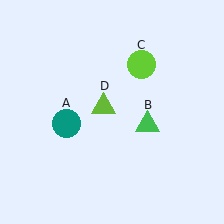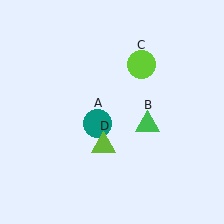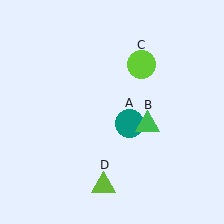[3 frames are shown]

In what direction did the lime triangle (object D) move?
The lime triangle (object D) moved down.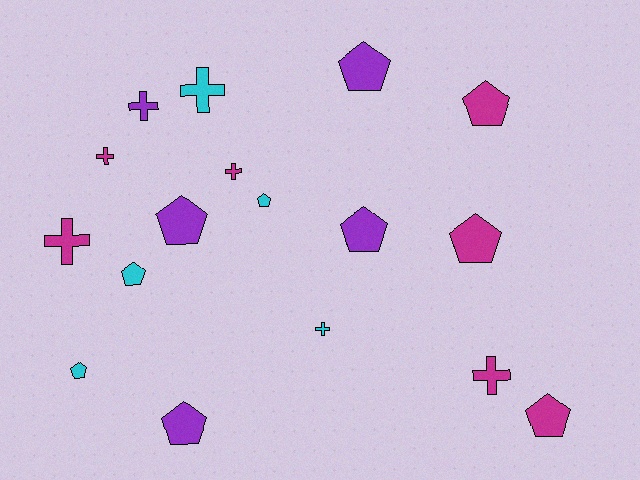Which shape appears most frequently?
Pentagon, with 10 objects.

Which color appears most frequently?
Magenta, with 7 objects.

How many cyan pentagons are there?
There are 3 cyan pentagons.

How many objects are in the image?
There are 17 objects.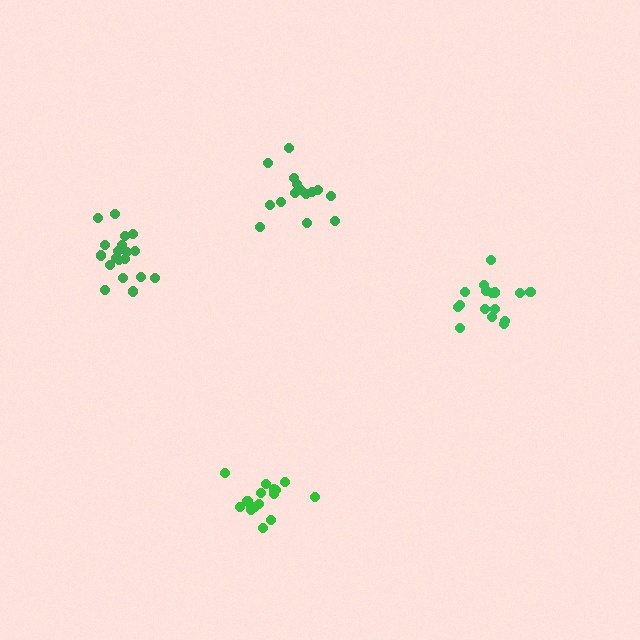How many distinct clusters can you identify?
There are 4 distinct clusters.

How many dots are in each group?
Group 1: 17 dots, Group 2: 16 dots, Group 3: 15 dots, Group 4: 19 dots (67 total).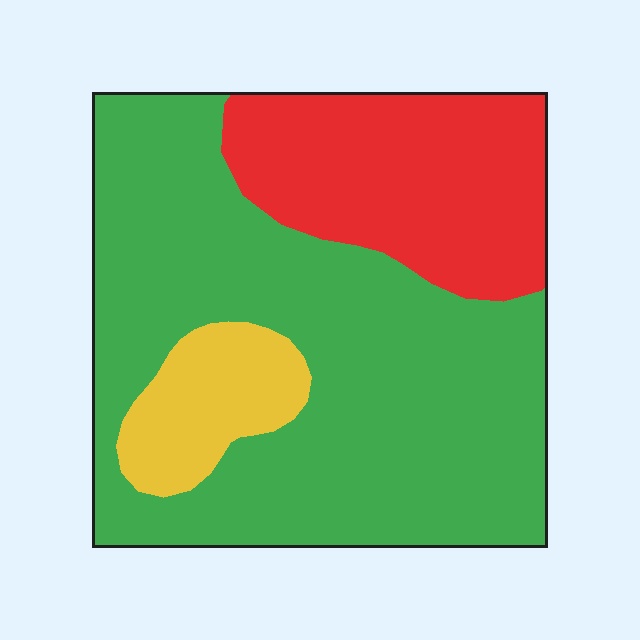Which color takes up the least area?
Yellow, at roughly 10%.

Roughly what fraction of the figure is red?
Red takes up about one quarter (1/4) of the figure.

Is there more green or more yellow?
Green.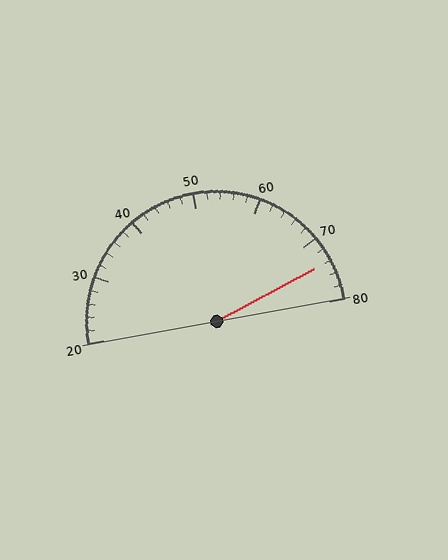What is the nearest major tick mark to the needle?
The nearest major tick mark is 70.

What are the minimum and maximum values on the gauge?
The gauge ranges from 20 to 80.